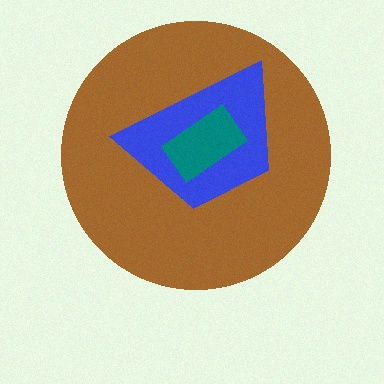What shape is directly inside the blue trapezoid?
The teal rectangle.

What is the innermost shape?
The teal rectangle.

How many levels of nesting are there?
3.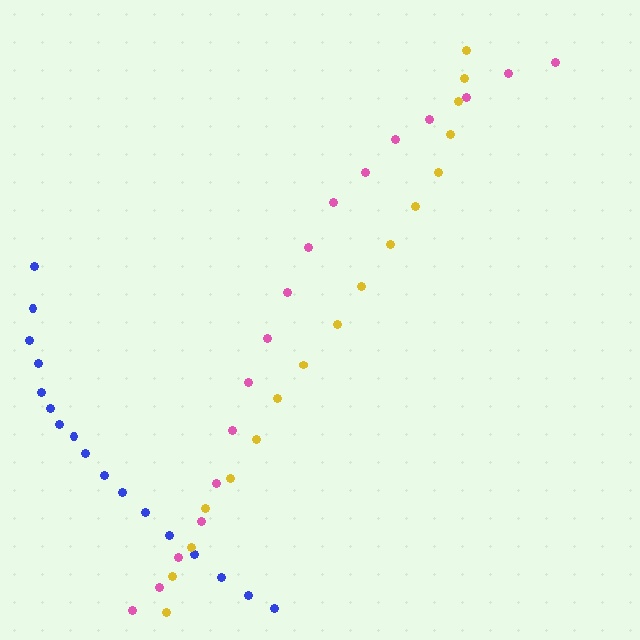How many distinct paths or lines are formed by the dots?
There are 3 distinct paths.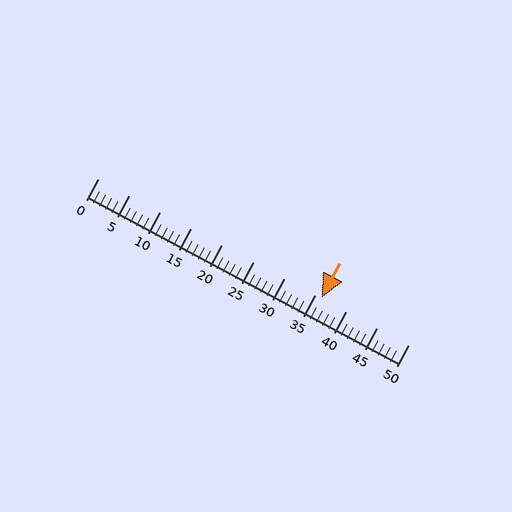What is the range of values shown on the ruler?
The ruler shows values from 0 to 50.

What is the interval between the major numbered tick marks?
The major tick marks are spaced 5 units apart.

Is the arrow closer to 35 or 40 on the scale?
The arrow is closer to 35.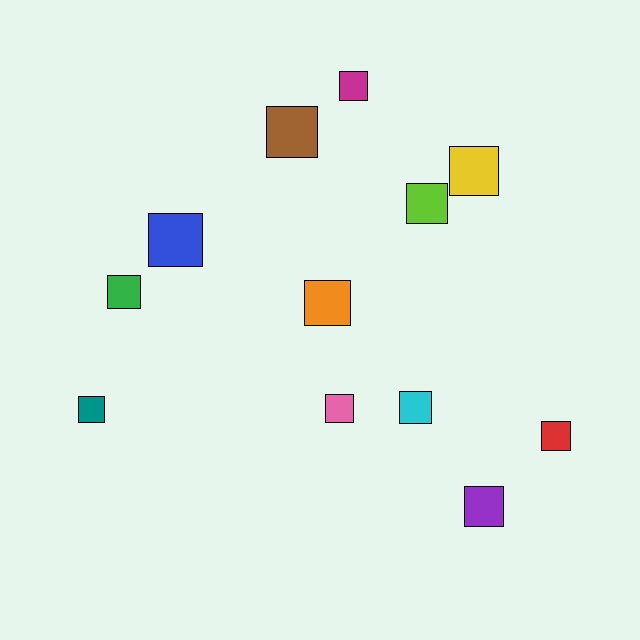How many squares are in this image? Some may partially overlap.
There are 12 squares.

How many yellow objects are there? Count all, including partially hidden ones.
There is 1 yellow object.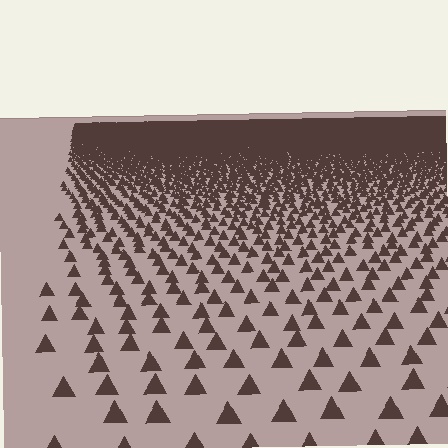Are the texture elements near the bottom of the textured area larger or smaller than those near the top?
Larger. Near the bottom, elements are closer to the viewer and appear at a bigger on-screen size.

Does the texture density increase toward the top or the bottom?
Density increases toward the top.